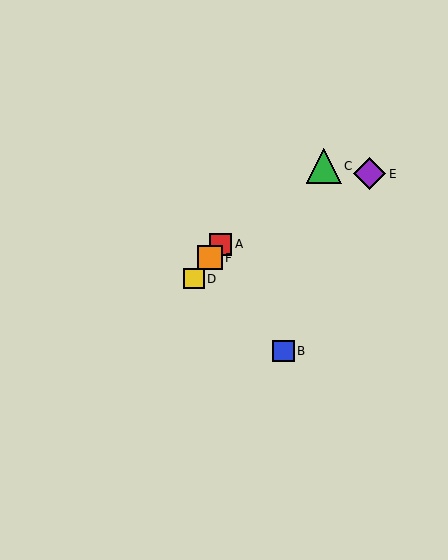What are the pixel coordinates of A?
Object A is at (220, 244).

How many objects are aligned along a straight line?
3 objects (A, D, F) are aligned along a straight line.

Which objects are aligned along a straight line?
Objects A, D, F are aligned along a straight line.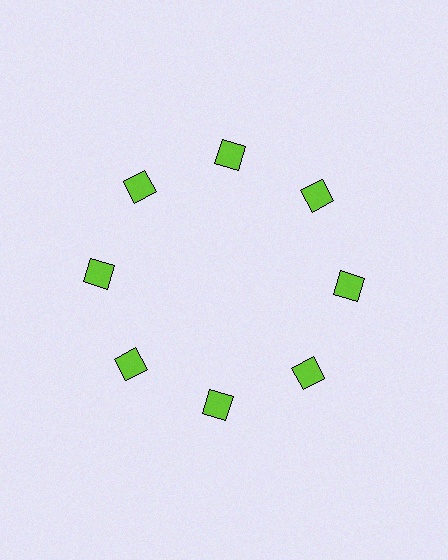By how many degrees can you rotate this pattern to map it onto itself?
The pattern maps onto itself every 45 degrees of rotation.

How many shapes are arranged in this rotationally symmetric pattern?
There are 8 shapes, arranged in 8 groups of 1.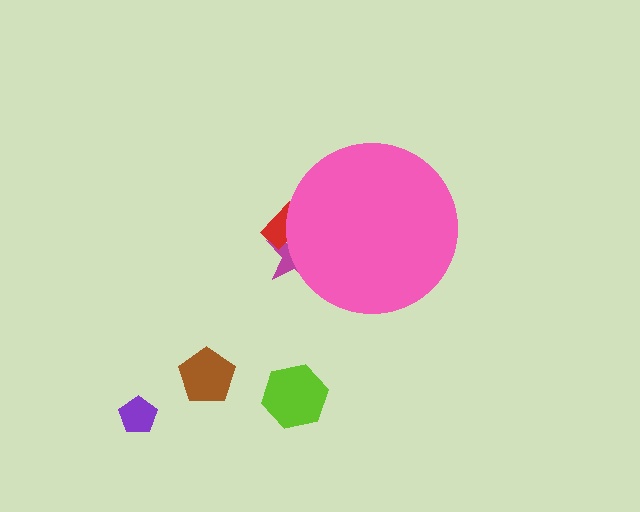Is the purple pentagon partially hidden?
No, the purple pentagon is fully visible.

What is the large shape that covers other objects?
A pink circle.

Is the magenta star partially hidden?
Yes, the magenta star is partially hidden behind the pink circle.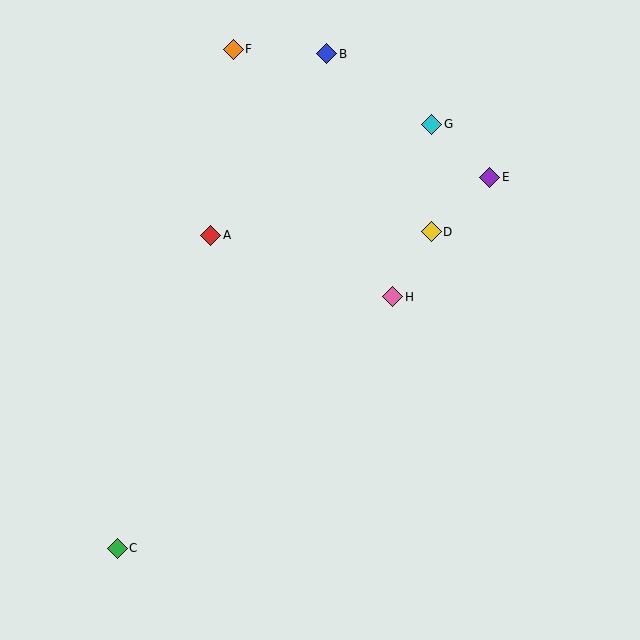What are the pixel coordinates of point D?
Point D is at (431, 232).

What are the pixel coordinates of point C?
Point C is at (117, 548).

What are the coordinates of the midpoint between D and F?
The midpoint between D and F is at (332, 140).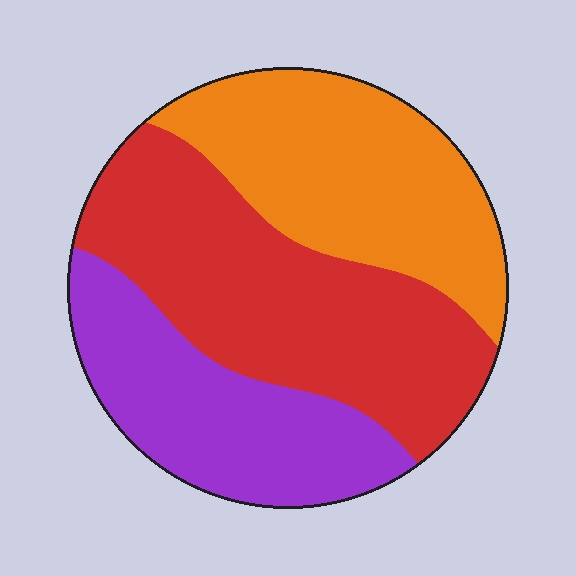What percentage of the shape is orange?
Orange covers around 30% of the shape.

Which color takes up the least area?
Purple, at roughly 25%.